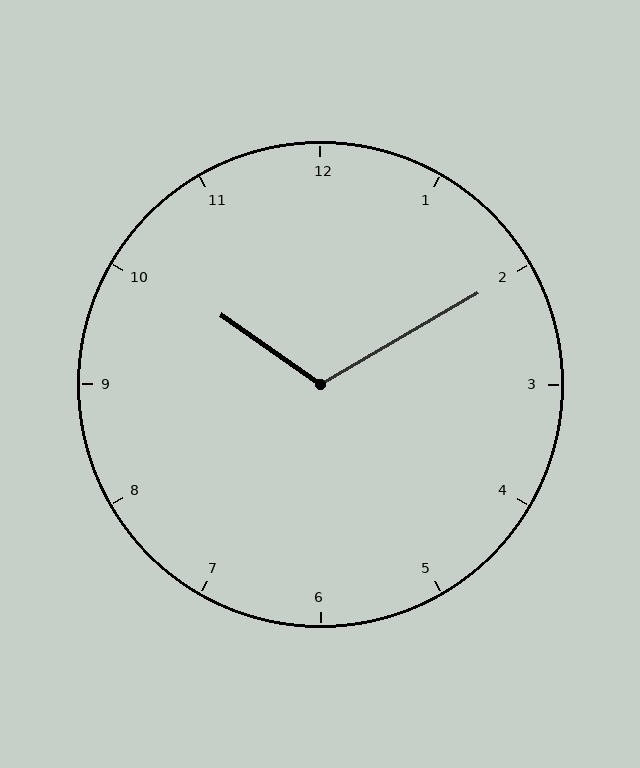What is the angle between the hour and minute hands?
Approximately 115 degrees.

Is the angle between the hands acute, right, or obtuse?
It is obtuse.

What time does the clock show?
10:10.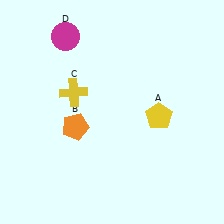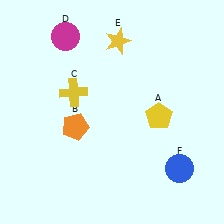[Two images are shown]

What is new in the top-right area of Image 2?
A yellow star (E) was added in the top-right area of Image 2.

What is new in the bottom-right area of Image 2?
A blue circle (F) was added in the bottom-right area of Image 2.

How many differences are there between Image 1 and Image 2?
There are 2 differences between the two images.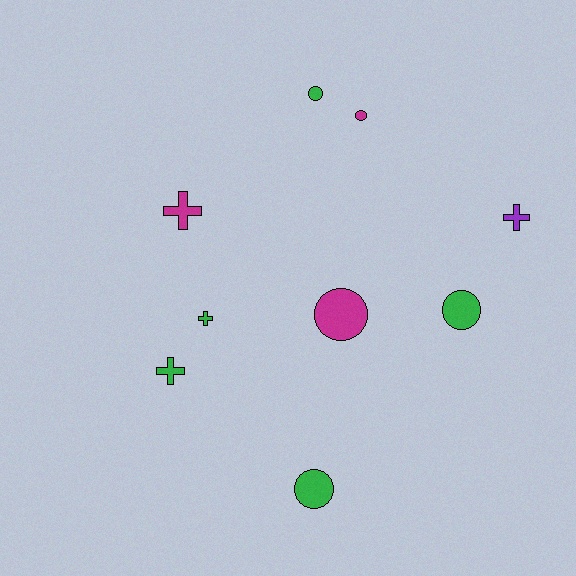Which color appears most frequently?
Green, with 5 objects.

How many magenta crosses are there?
There is 1 magenta cross.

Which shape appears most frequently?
Circle, with 5 objects.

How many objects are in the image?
There are 9 objects.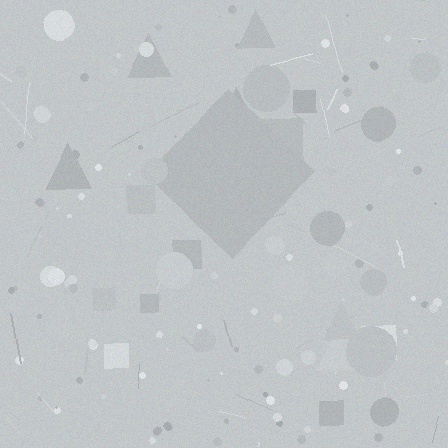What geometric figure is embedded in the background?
A diamond is embedded in the background.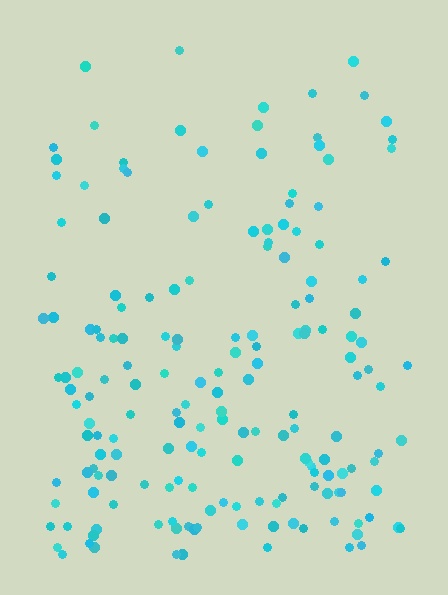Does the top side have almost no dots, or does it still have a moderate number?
Still a moderate number, just noticeably fewer than the bottom.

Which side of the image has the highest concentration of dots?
The bottom.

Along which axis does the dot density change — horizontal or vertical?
Vertical.